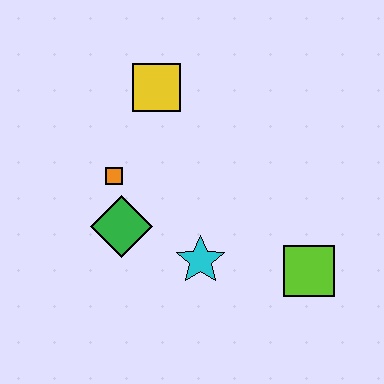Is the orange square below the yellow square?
Yes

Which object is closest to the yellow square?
The orange square is closest to the yellow square.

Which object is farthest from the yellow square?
The lime square is farthest from the yellow square.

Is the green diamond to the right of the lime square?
No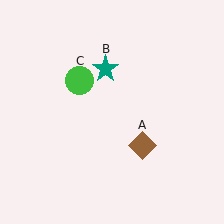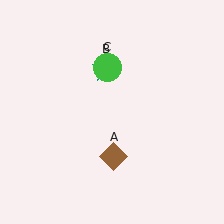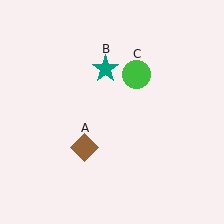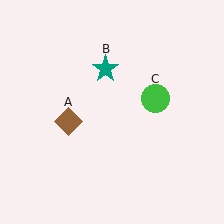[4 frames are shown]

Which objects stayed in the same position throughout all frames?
Teal star (object B) remained stationary.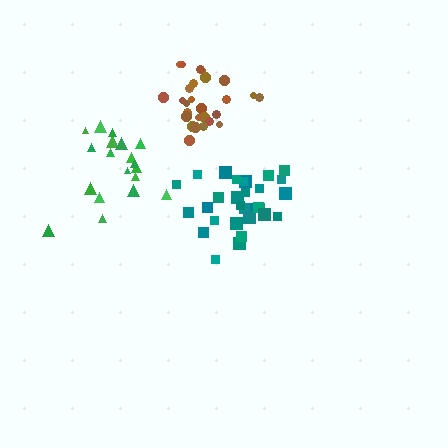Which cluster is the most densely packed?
Brown.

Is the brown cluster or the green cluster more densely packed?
Brown.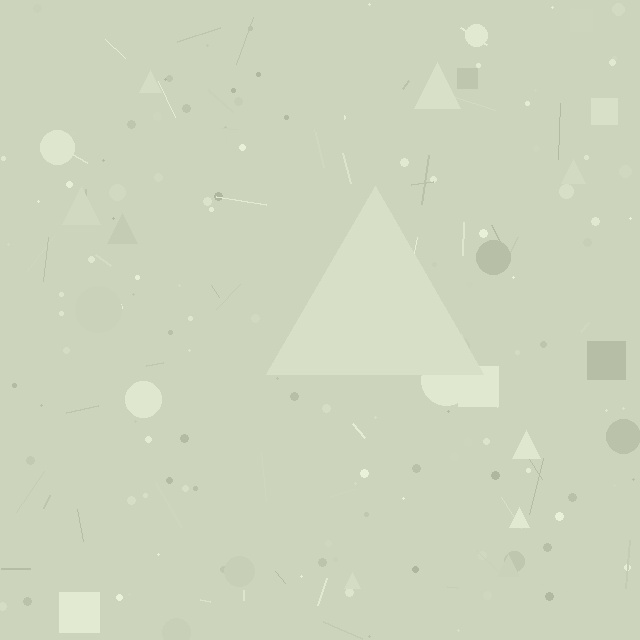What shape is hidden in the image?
A triangle is hidden in the image.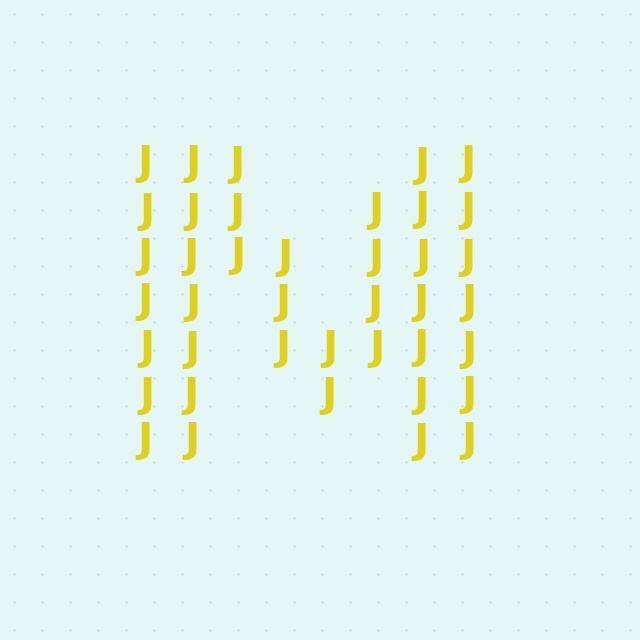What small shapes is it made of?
It is made of small letter J's.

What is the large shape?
The large shape is the letter M.